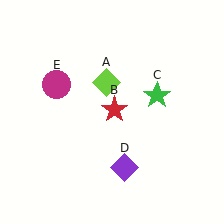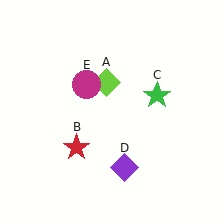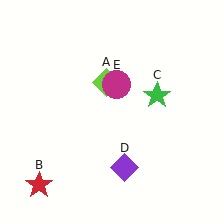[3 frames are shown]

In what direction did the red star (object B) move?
The red star (object B) moved down and to the left.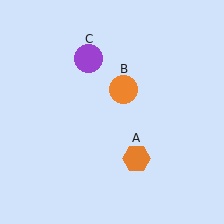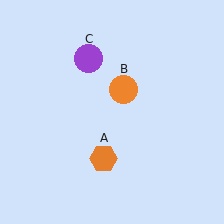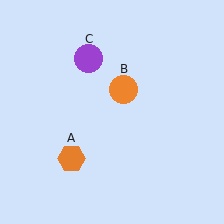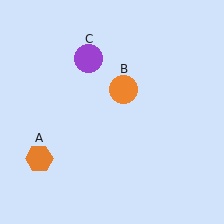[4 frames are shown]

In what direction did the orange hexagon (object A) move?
The orange hexagon (object A) moved left.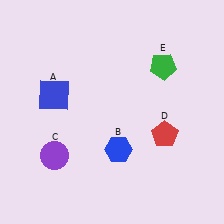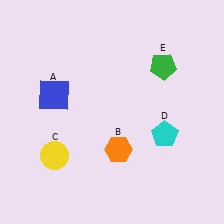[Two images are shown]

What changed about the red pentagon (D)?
In Image 1, D is red. In Image 2, it changed to cyan.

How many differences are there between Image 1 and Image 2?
There are 3 differences between the two images.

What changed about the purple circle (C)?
In Image 1, C is purple. In Image 2, it changed to yellow.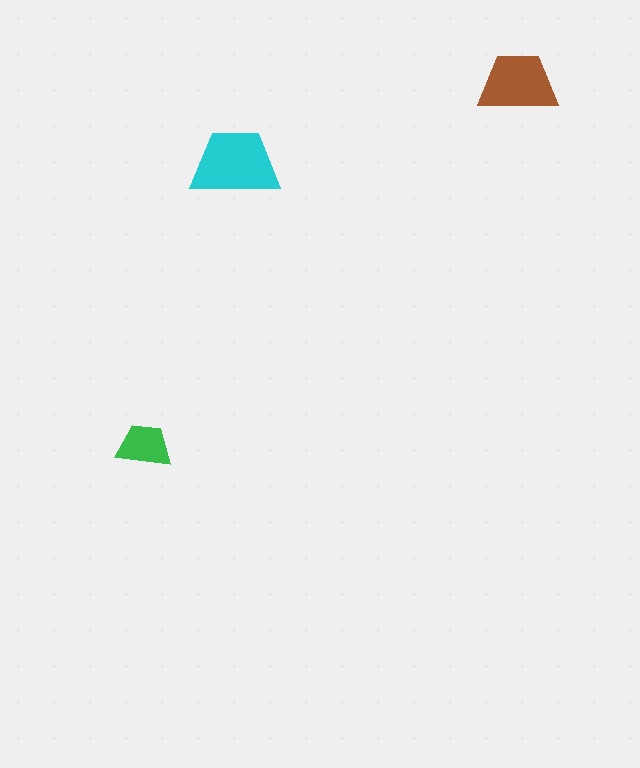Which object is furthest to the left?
The green trapezoid is leftmost.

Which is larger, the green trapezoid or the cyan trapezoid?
The cyan one.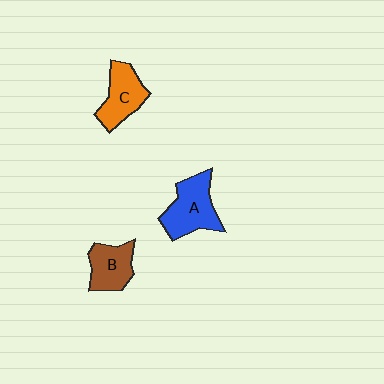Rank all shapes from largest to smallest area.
From largest to smallest: A (blue), C (orange), B (brown).